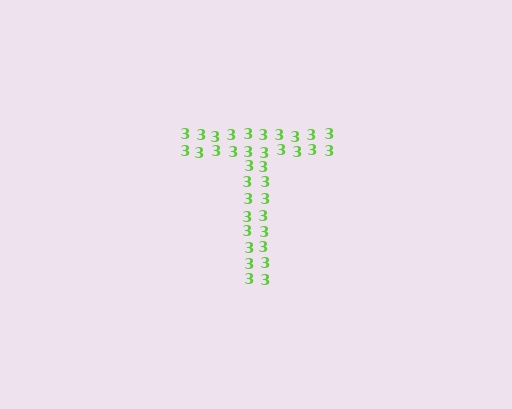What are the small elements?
The small elements are digit 3's.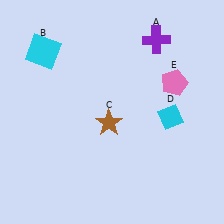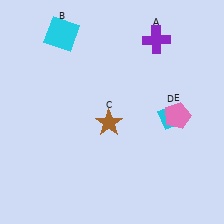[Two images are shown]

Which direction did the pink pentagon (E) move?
The pink pentagon (E) moved down.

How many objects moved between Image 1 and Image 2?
2 objects moved between the two images.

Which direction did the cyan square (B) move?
The cyan square (B) moved right.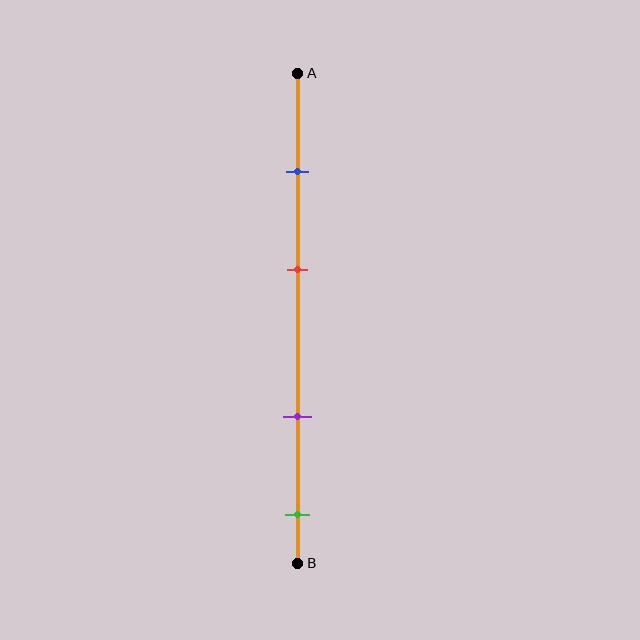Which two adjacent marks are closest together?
The blue and red marks are the closest adjacent pair.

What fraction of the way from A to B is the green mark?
The green mark is approximately 90% (0.9) of the way from A to B.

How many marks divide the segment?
There are 4 marks dividing the segment.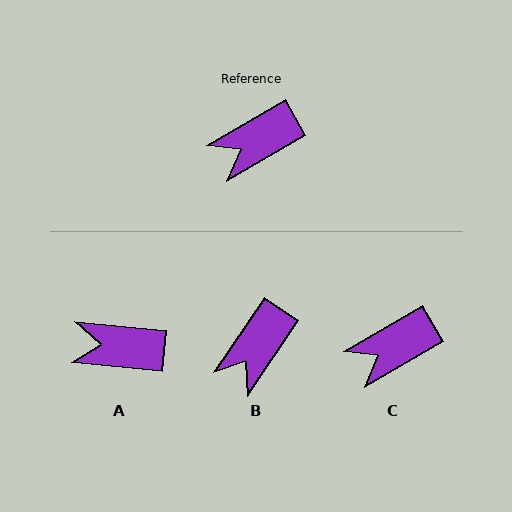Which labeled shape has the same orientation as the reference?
C.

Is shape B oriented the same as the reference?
No, it is off by about 25 degrees.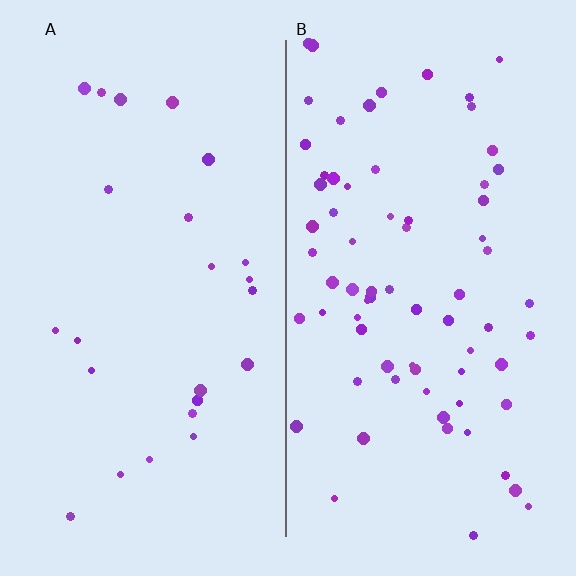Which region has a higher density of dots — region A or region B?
B (the right).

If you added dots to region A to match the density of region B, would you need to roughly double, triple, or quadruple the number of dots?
Approximately triple.